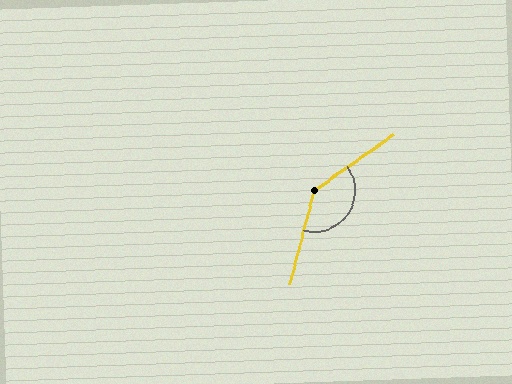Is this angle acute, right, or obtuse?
It is obtuse.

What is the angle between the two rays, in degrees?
Approximately 140 degrees.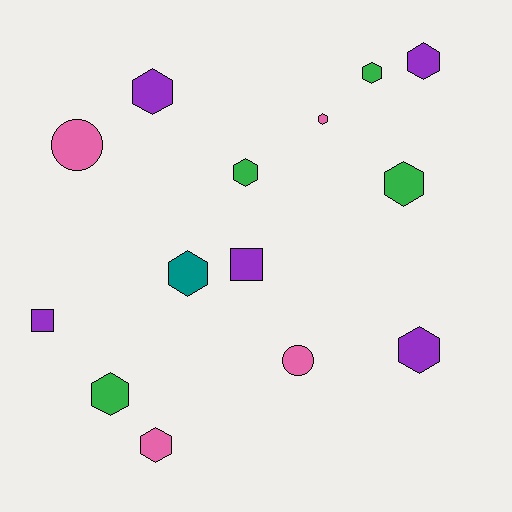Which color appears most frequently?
Purple, with 5 objects.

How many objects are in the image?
There are 14 objects.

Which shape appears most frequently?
Hexagon, with 10 objects.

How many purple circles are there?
There are no purple circles.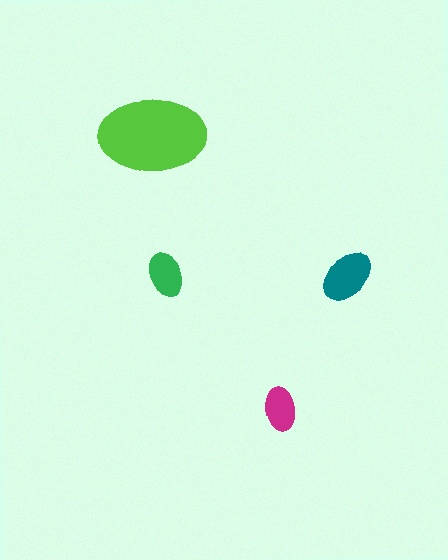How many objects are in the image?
There are 4 objects in the image.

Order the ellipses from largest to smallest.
the lime one, the teal one, the green one, the magenta one.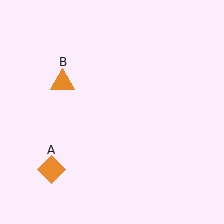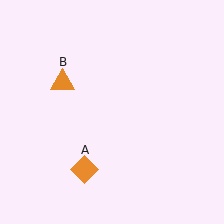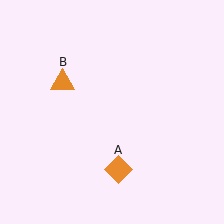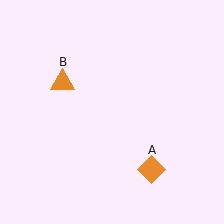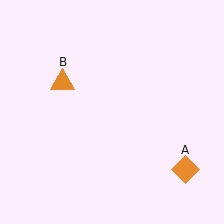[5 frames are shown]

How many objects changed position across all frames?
1 object changed position: orange diamond (object A).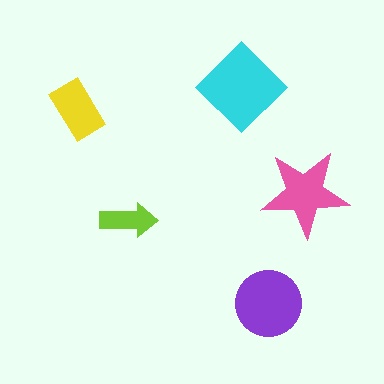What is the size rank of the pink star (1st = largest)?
3rd.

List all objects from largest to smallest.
The cyan diamond, the purple circle, the pink star, the yellow rectangle, the lime arrow.